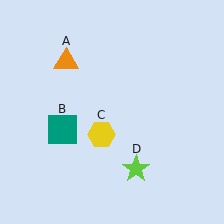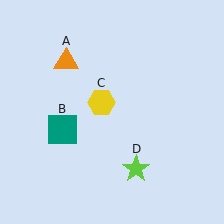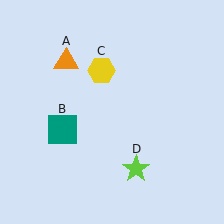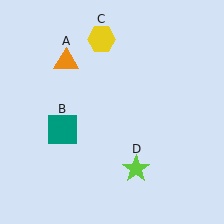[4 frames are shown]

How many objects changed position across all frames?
1 object changed position: yellow hexagon (object C).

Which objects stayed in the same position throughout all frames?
Orange triangle (object A) and teal square (object B) and lime star (object D) remained stationary.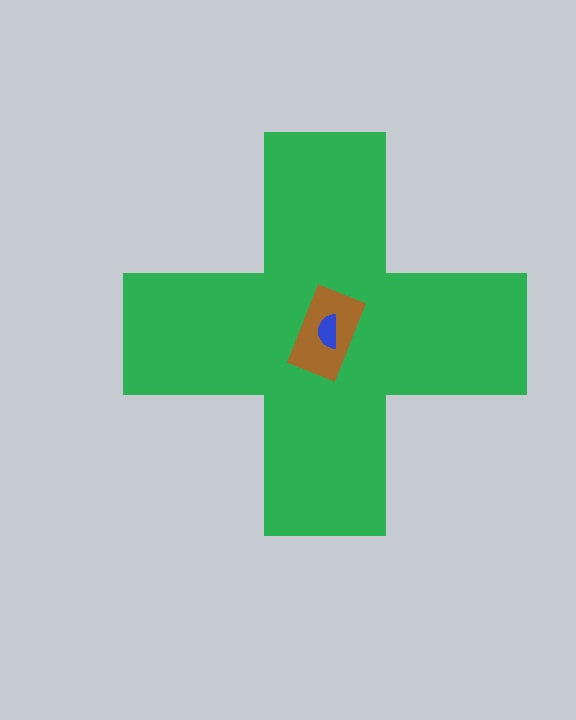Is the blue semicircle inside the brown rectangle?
Yes.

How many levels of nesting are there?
3.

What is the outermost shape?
The green cross.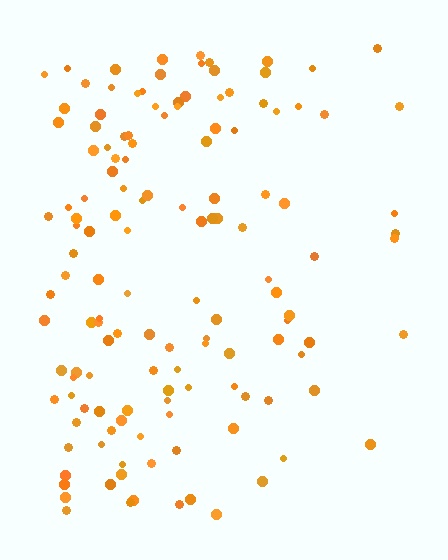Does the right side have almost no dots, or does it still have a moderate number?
Still a moderate number, just noticeably fewer than the left.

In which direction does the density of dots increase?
From right to left, with the left side densest.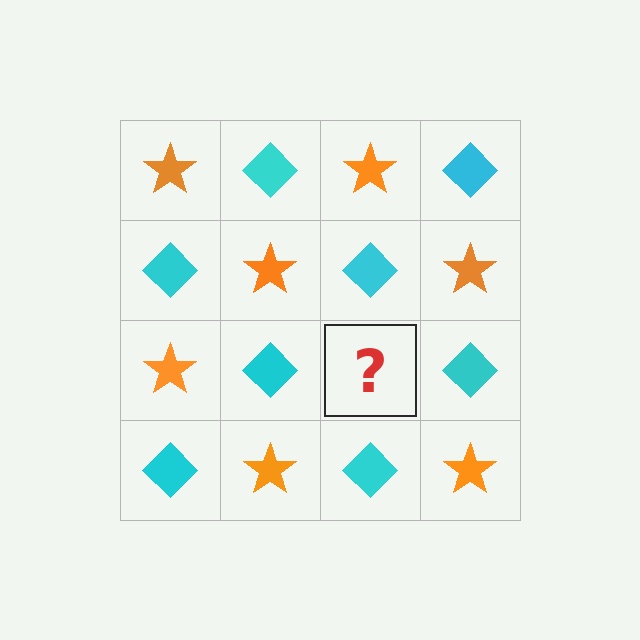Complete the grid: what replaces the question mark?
The question mark should be replaced with an orange star.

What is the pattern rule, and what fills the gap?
The rule is that it alternates orange star and cyan diamond in a checkerboard pattern. The gap should be filled with an orange star.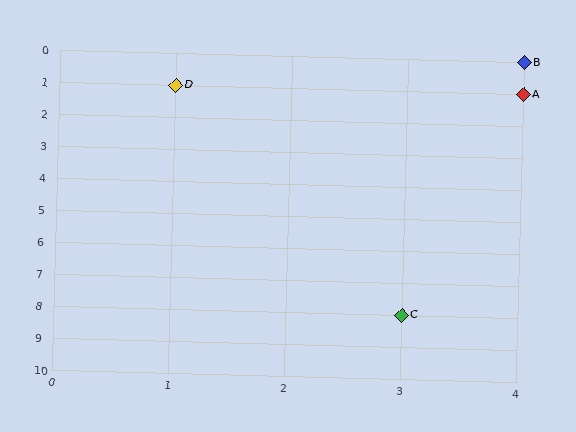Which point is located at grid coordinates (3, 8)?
Point C is at (3, 8).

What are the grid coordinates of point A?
Point A is at grid coordinates (4, 1).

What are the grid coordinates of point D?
Point D is at grid coordinates (1, 1).